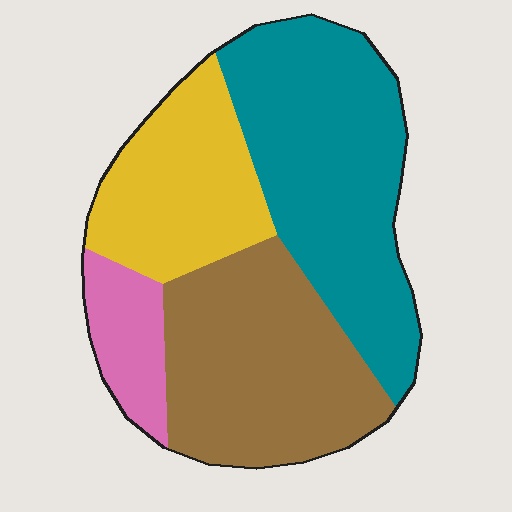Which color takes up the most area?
Teal, at roughly 35%.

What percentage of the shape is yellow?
Yellow covers about 20% of the shape.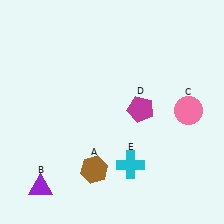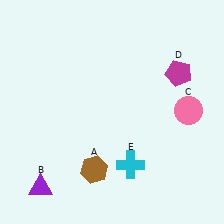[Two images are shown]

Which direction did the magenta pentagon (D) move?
The magenta pentagon (D) moved right.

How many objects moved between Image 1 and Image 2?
1 object moved between the two images.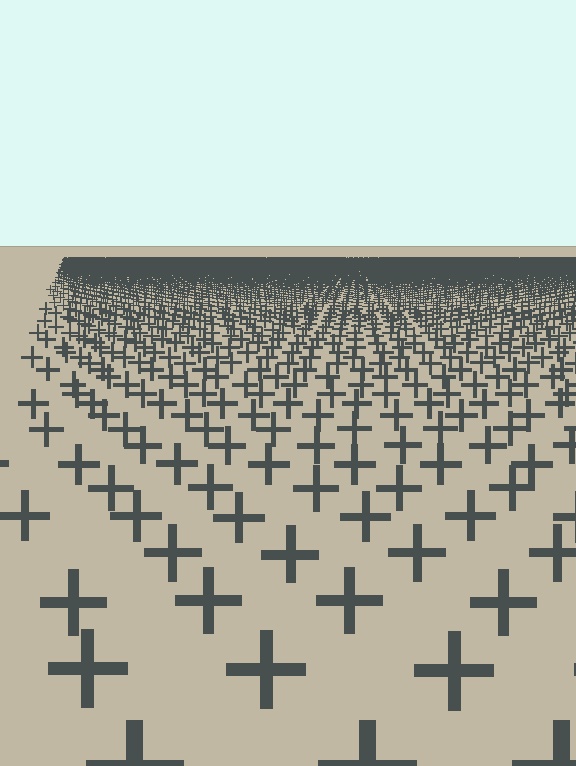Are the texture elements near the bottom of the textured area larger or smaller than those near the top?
Larger. Near the bottom, elements are closer to the viewer and appear at a bigger on-screen size.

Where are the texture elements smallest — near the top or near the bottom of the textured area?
Near the top.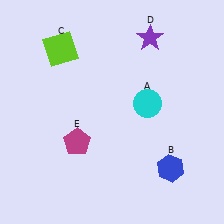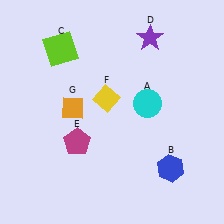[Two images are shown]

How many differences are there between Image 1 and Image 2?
There are 2 differences between the two images.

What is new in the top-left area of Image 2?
A yellow diamond (F) was added in the top-left area of Image 2.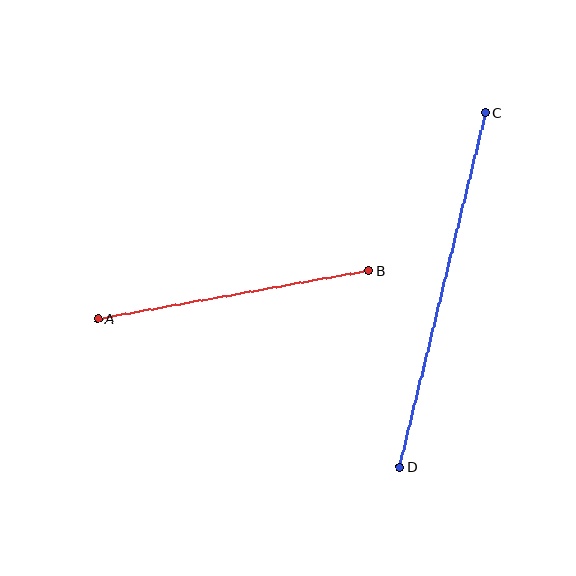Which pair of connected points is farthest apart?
Points C and D are farthest apart.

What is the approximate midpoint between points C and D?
The midpoint is at approximately (443, 290) pixels.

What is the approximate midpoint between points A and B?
The midpoint is at approximately (233, 295) pixels.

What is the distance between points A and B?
The distance is approximately 275 pixels.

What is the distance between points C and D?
The distance is approximately 365 pixels.